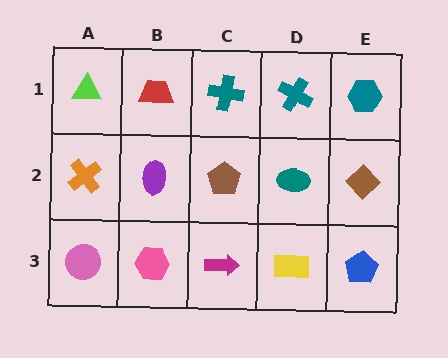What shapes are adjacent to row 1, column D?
A teal ellipse (row 2, column D), a teal cross (row 1, column C), a teal hexagon (row 1, column E).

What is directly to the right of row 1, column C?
A teal cross.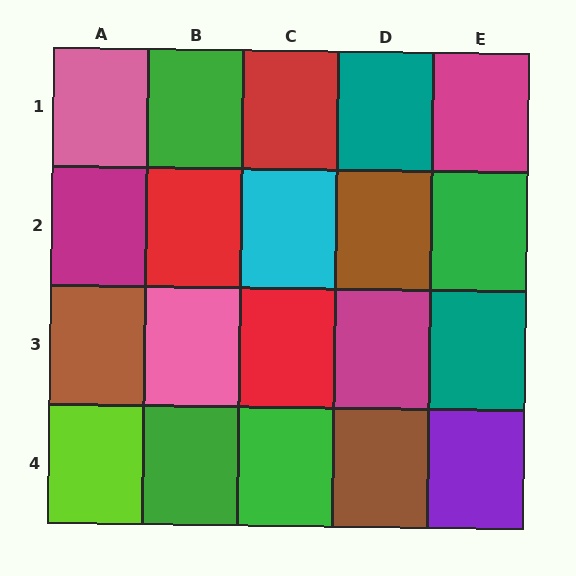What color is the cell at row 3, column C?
Red.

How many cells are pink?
2 cells are pink.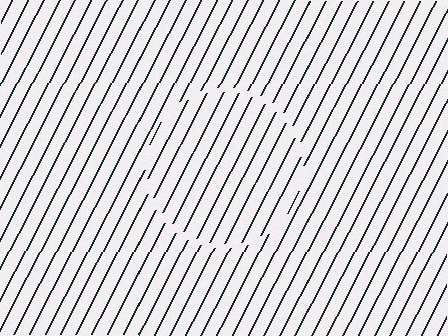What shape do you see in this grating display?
An illusory circle. The interior of the shape contains the same grating, shifted by half a period — the contour is defined by the phase discontinuity where line-ends from the inner and outer gratings abut.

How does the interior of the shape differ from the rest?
The interior of the shape contains the same grating, shifted by half a period — the contour is defined by the phase discontinuity where line-ends from the inner and outer gratings abut.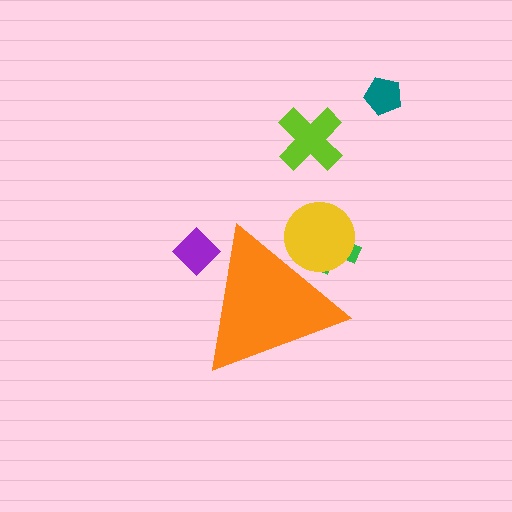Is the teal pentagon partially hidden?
No, the teal pentagon is fully visible.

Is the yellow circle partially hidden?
Yes, the yellow circle is partially hidden behind the orange triangle.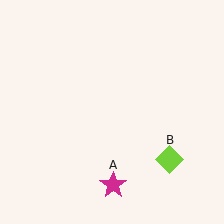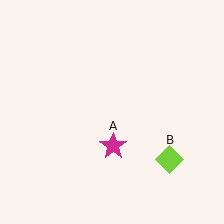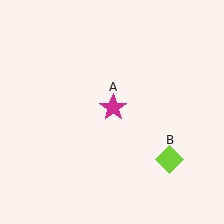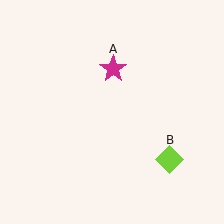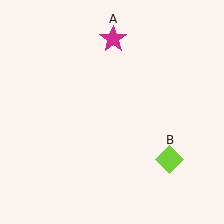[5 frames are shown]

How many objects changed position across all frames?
1 object changed position: magenta star (object A).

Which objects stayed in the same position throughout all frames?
Lime diamond (object B) remained stationary.